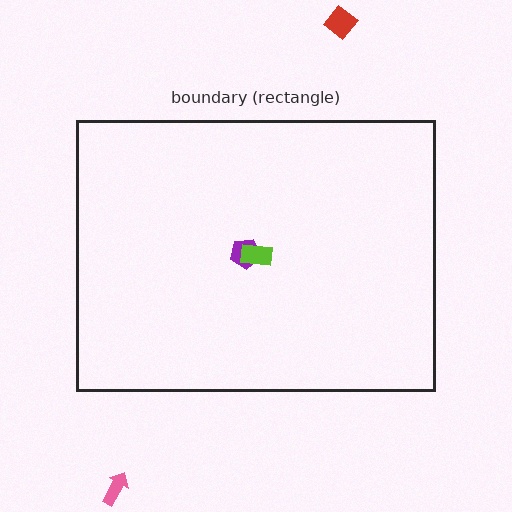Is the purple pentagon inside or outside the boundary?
Inside.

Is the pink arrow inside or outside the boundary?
Outside.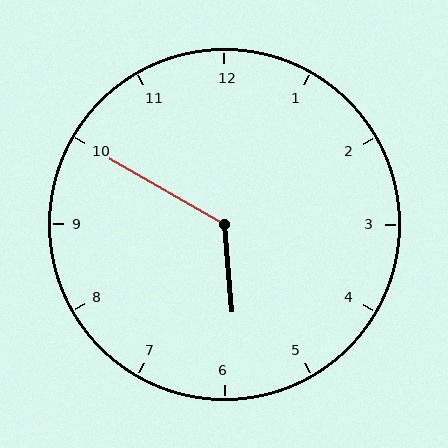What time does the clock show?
5:50.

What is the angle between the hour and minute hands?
Approximately 125 degrees.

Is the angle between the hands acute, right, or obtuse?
It is obtuse.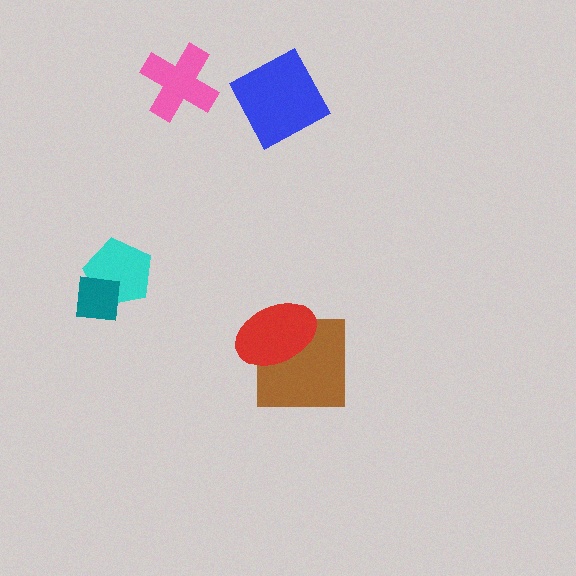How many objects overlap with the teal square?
1 object overlaps with the teal square.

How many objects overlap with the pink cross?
0 objects overlap with the pink cross.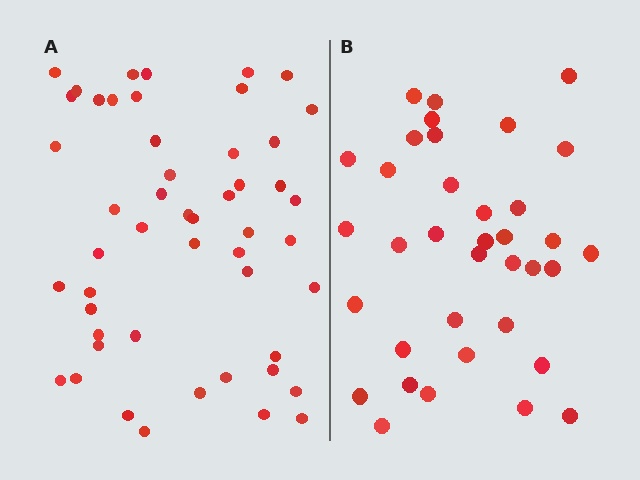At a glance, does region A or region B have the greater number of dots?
Region A (the left region) has more dots.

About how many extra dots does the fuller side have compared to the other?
Region A has approximately 15 more dots than region B.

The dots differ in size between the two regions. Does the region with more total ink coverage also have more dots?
No. Region B has more total ink coverage because its dots are larger, but region A actually contains more individual dots. Total area can be misleading — the number of items is what matters here.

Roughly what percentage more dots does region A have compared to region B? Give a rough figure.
About 40% more.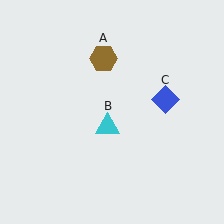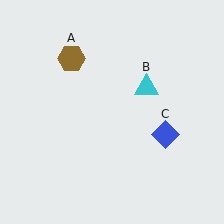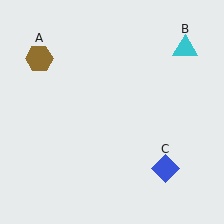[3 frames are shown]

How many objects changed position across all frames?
3 objects changed position: brown hexagon (object A), cyan triangle (object B), blue diamond (object C).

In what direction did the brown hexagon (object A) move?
The brown hexagon (object A) moved left.